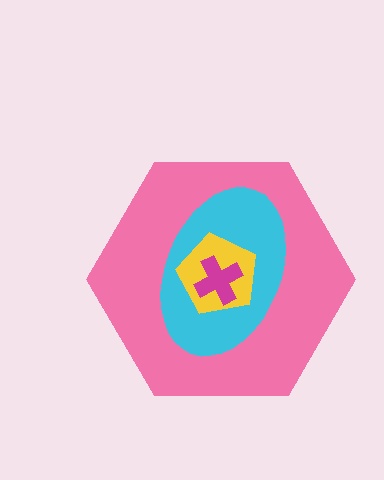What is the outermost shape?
The pink hexagon.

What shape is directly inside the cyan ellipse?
The yellow pentagon.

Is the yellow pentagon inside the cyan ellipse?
Yes.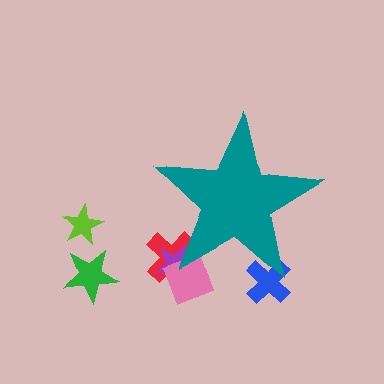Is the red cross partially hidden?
Yes, the red cross is partially hidden behind the teal star.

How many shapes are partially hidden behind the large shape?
4 shapes are partially hidden.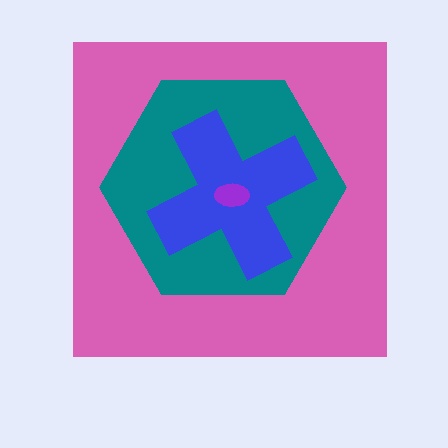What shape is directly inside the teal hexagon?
The blue cross.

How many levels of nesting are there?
4.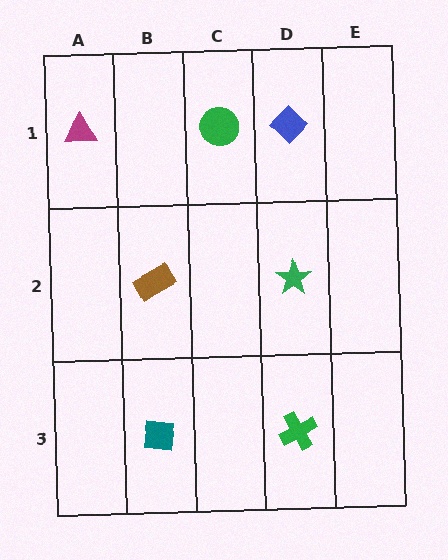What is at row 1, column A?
A magenta triangle.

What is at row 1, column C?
A green circle.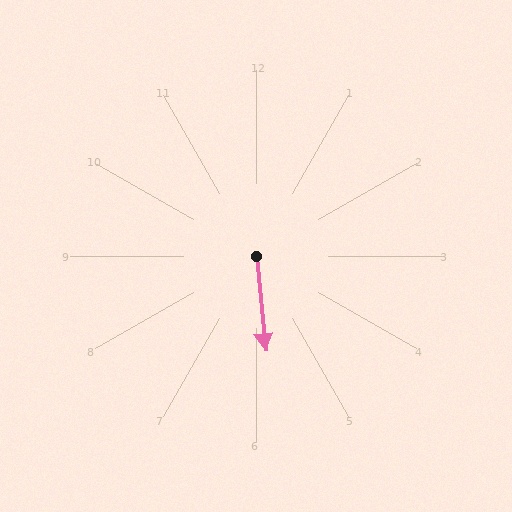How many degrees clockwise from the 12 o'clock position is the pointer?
Approximately 175 degrees.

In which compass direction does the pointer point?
South.